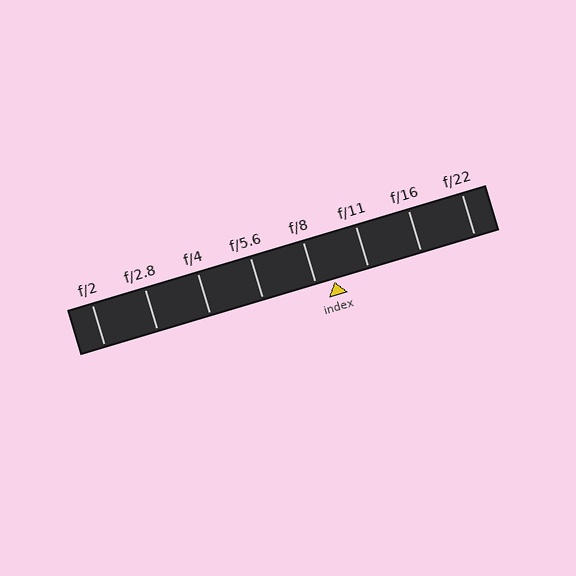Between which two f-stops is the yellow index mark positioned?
The index mark is between f/8 and f/11.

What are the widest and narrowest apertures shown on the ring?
The widest aperture shown is f/2 and the narrowest is f/22.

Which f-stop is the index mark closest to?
The index mark is closest to f/8.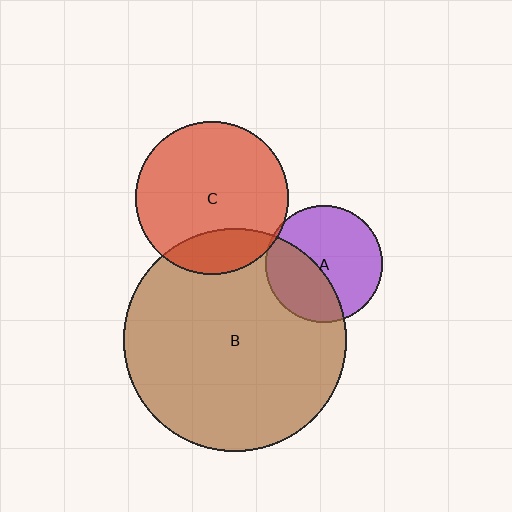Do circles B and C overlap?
Yes.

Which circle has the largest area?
Circle B (brown).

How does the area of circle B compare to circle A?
Approximately 3.6 times.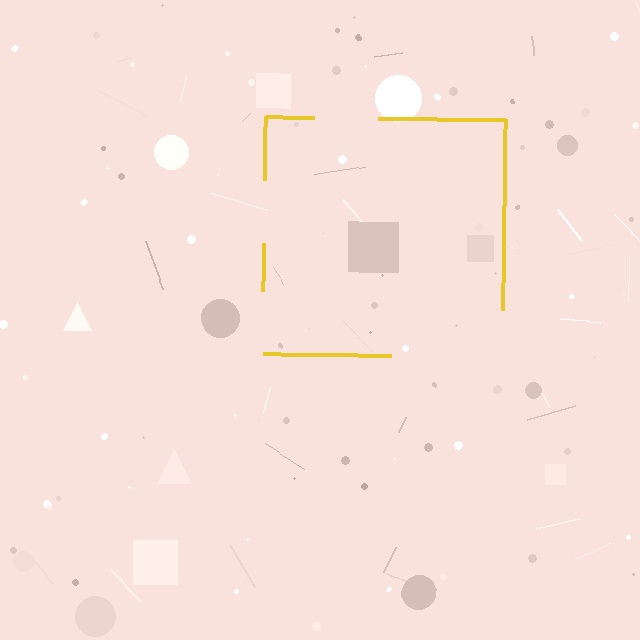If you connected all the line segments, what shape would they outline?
They would outline a square.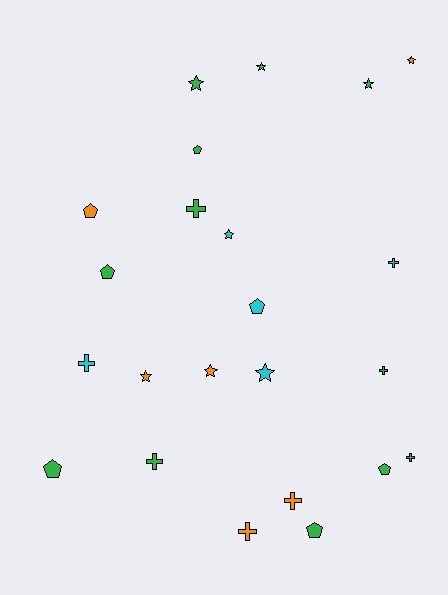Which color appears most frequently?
Green, with 12 objects.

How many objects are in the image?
There are 23 objects.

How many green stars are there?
There are 3 green stars.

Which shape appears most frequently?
Cross, with 8 objects.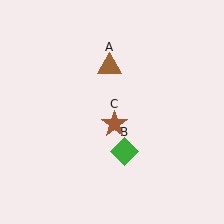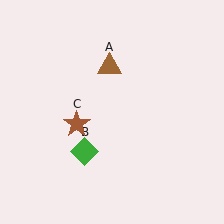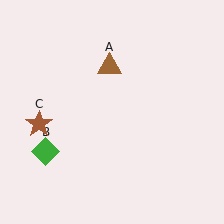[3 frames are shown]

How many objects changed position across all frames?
2 objects changed position: green diamond (object B), brown star (object C).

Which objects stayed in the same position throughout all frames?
Brown triangle (object A) remained stationary.